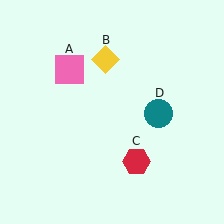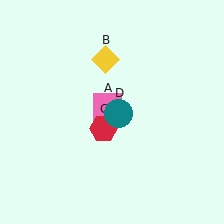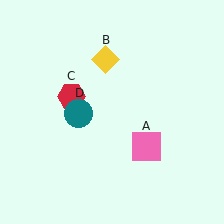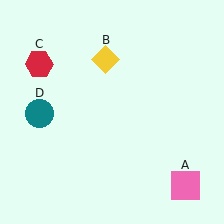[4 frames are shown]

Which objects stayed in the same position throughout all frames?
Yellow diamond (object B) remained stationary.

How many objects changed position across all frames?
3 objects changed position: pink square (object A), red hexagon (object C), teal circle (object D).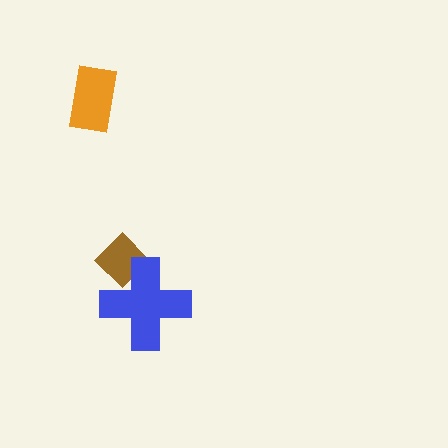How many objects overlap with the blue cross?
1 object overlaps with the blue cross.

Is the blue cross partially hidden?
No, no other shape covers it.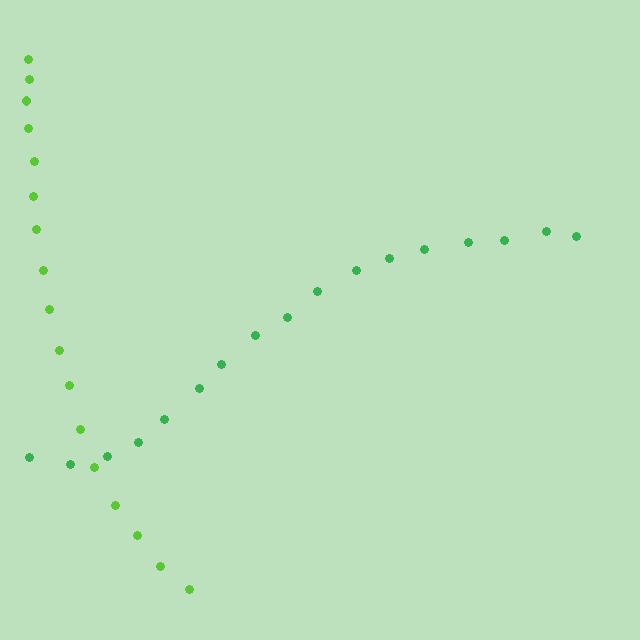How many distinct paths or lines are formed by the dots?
There are 2 distinct paths.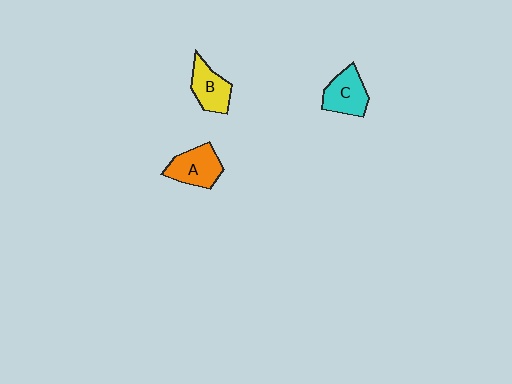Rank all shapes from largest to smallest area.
From largest to smallest: A (orange), C (cyan), B (yellow).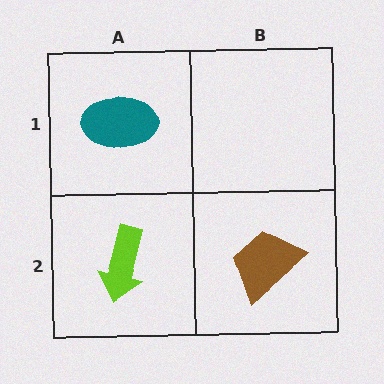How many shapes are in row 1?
1 shape.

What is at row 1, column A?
A teal ellipse.